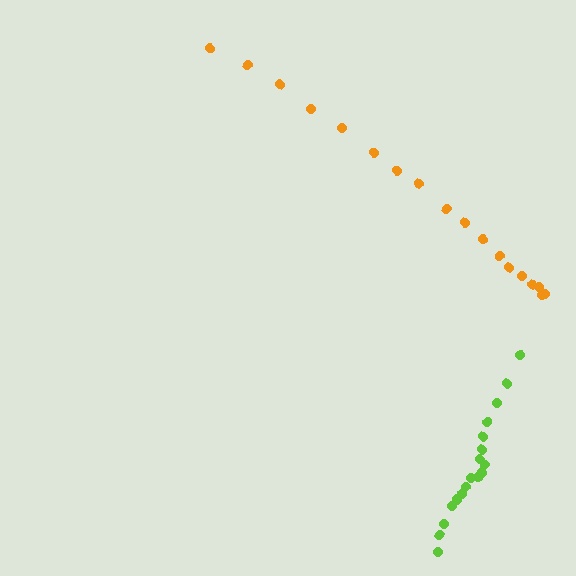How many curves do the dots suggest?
There are 2 distinct paths.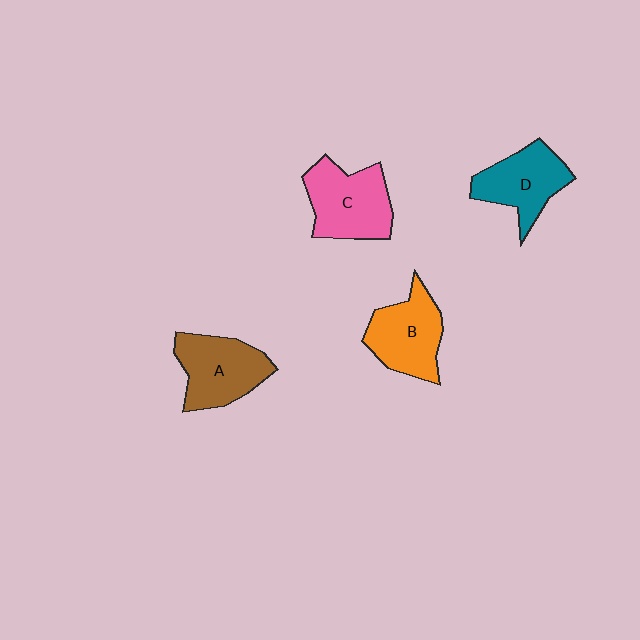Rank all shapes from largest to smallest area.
From largest to smallest: C (pink), A (brown), B (orange), D (teal).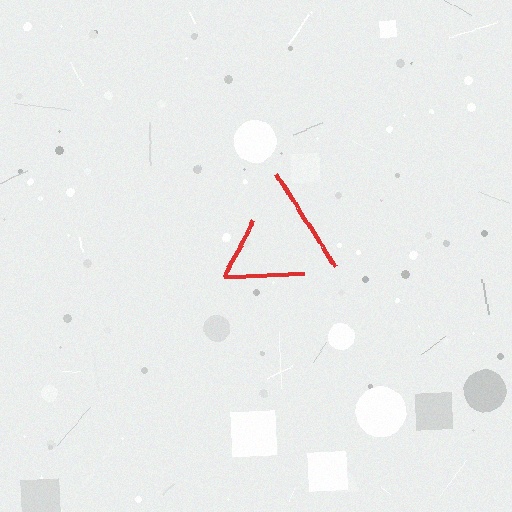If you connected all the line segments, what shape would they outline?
They would outline a triangle.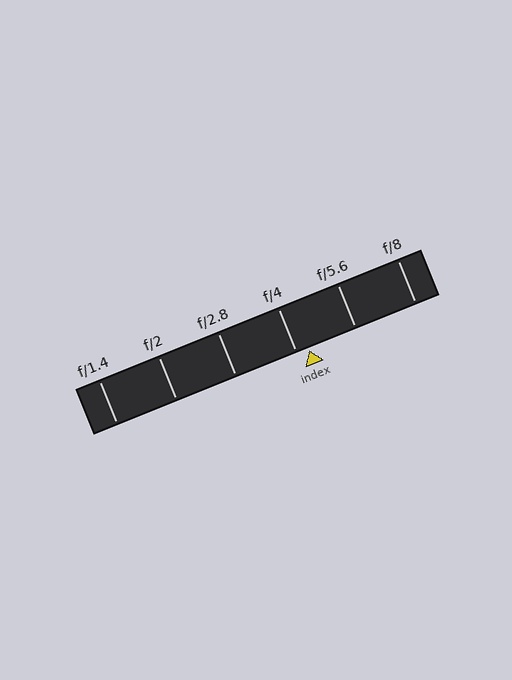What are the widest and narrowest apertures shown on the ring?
The widest aperture shown is f/1.4 and the narrowest is f/8.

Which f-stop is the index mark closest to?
The index mark is closest to f/4.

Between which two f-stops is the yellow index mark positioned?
The index mark is between f/4 and f/5.6.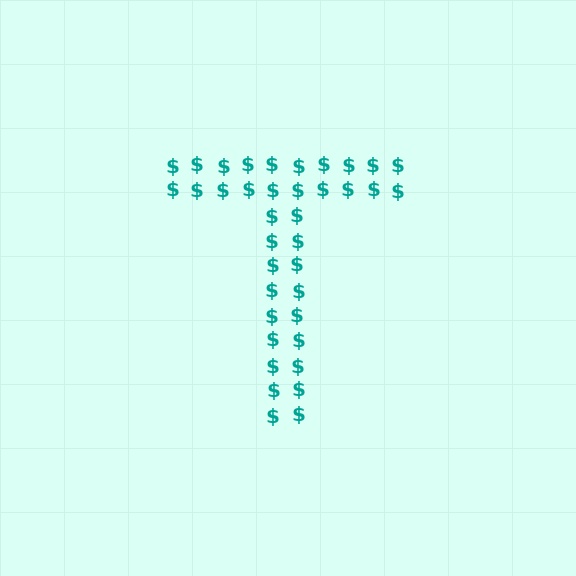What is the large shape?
The large shape is the letter T.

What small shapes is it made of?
It is made of small dollar signs.